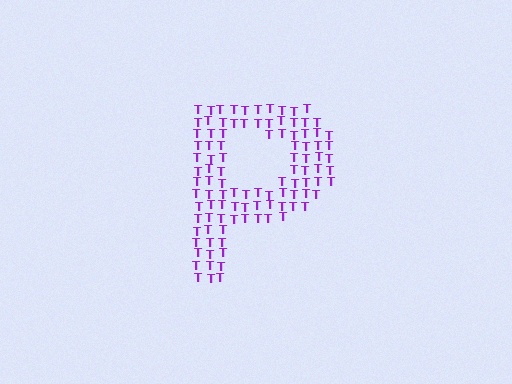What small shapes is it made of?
It is made of small letter T's.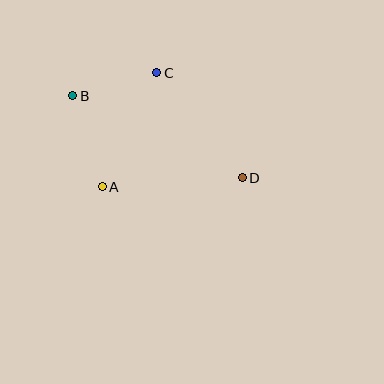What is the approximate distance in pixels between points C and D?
The distance between C and D is approximately 135 pixels.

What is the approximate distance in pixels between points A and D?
The distance between A and D is approximately 140 pixels.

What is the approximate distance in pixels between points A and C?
The distance between A and C is approximately 126 pixels.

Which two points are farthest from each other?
Points B and D are farthest from each other.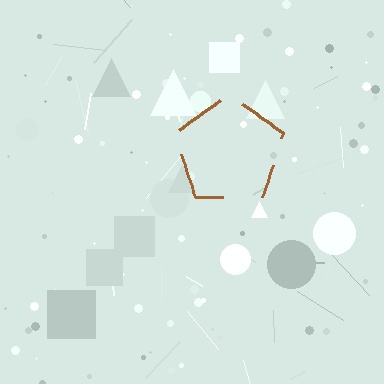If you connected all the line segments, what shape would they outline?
They would outline a pentagon.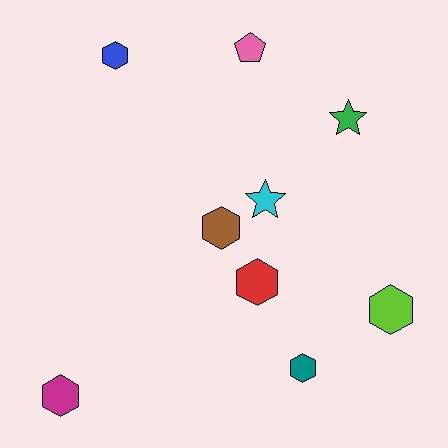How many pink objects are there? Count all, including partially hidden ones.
There is 1 pink object.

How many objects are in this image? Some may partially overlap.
There are 9 objects.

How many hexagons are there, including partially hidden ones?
There are 6 hexagons.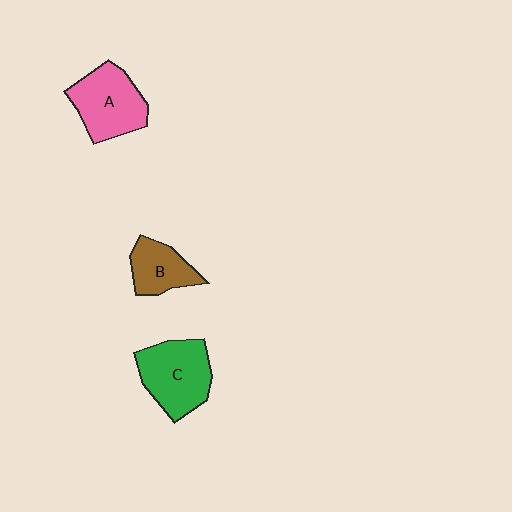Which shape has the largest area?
Shape C (green).